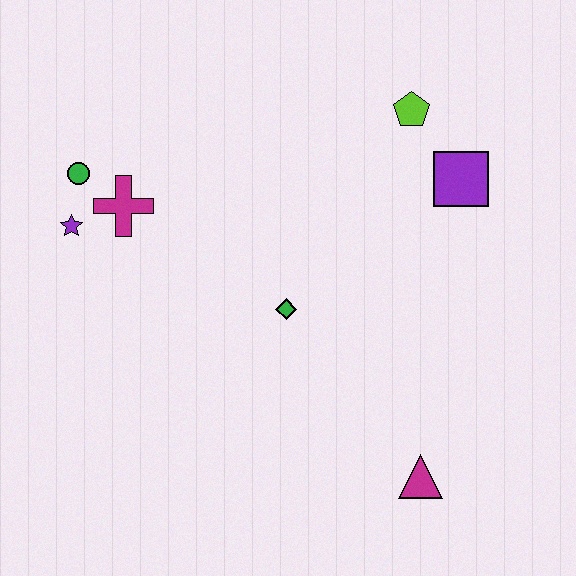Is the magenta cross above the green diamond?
Yes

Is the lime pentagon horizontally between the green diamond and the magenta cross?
No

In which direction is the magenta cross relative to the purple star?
The magenta cross is to the right of the purple star.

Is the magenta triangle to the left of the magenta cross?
No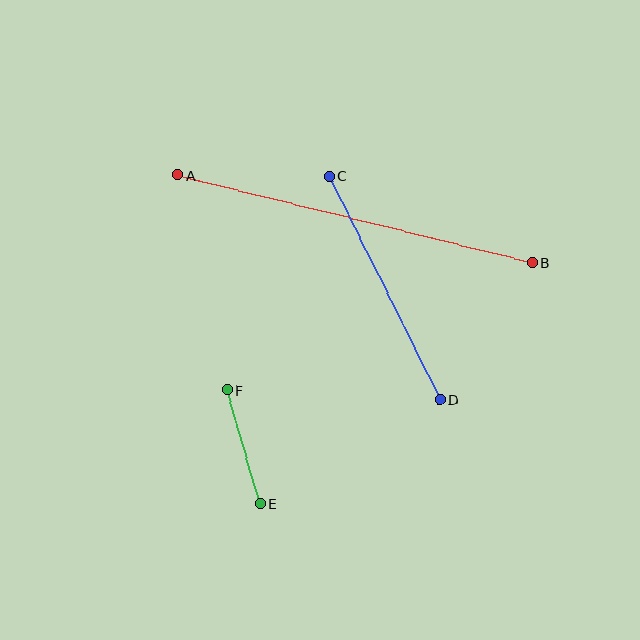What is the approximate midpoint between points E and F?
The midpoint is at approximately (243, 447) pixels.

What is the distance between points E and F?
The distance is approximately 118 pixels.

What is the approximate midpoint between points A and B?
The midpoint is at approximately (355, 219) pixels.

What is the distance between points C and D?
The distance is approximately 250 pixels.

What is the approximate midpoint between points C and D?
The midpoint is at approximately (384, 288) pixels.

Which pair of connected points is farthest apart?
Points A and B are farthest apart.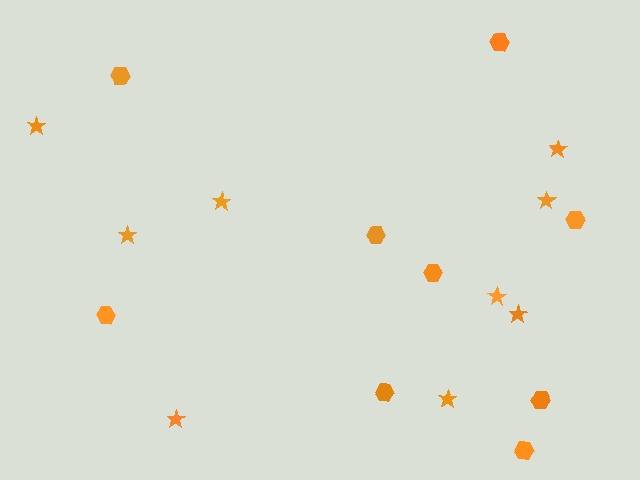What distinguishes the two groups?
There are 2 groups: one group of stars (9) and one group of hexagons (9).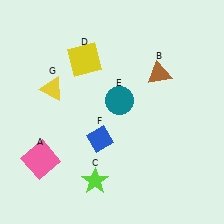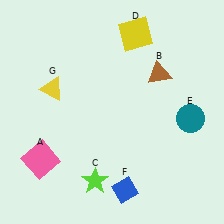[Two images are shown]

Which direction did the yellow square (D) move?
The yellow square (D) moved right.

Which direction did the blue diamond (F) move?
The blue diamond (F) moved down.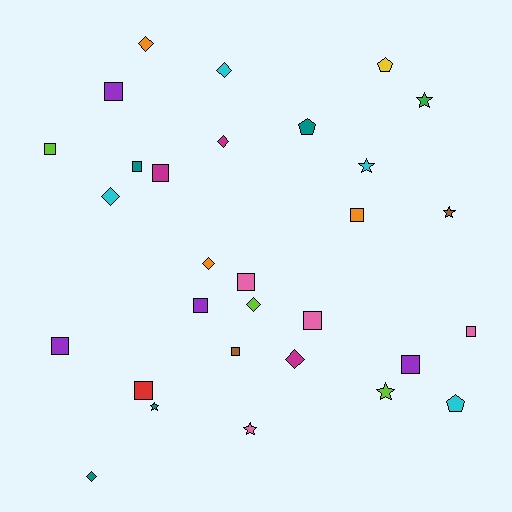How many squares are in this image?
There are 13 squares.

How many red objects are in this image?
There is 1 red object.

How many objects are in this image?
There are 30 objects.